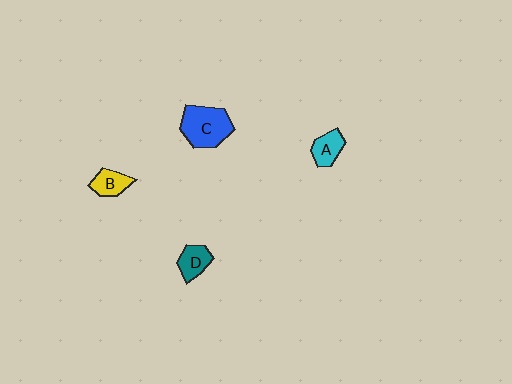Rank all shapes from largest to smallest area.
From largest to smallest: C (blue), A (cyan), D (teal), B (yellow).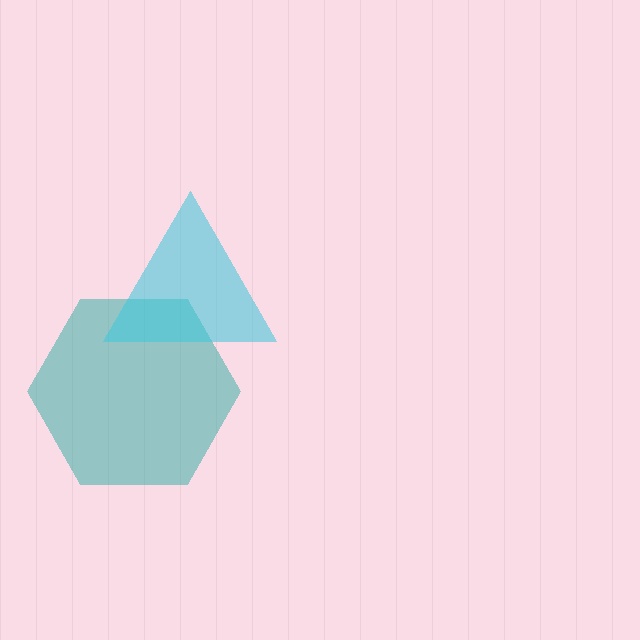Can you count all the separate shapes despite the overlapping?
Yes, there are 2 separate shapes.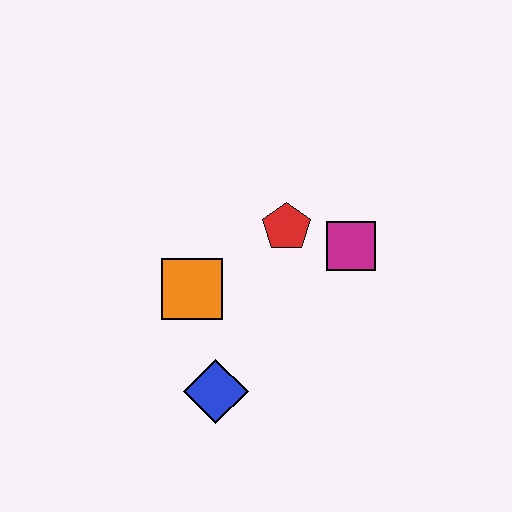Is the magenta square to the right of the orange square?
Yes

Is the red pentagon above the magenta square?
Yes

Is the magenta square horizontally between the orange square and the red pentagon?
No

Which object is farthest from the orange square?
The magenta square is farthest from the orange square.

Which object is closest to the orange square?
The blue diamond is closest to the orange square.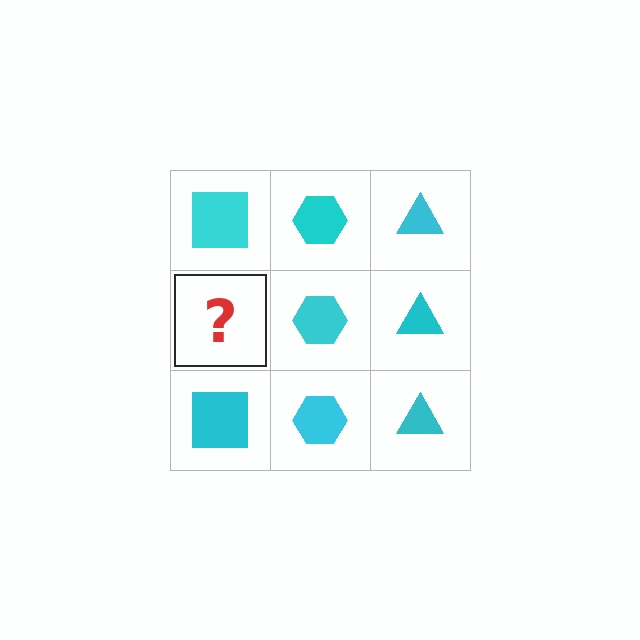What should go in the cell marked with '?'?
The missing cell should contain a cyan square.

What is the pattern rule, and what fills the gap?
The rule is that each column has a consistent shape. The gap should be filled with a cyan square.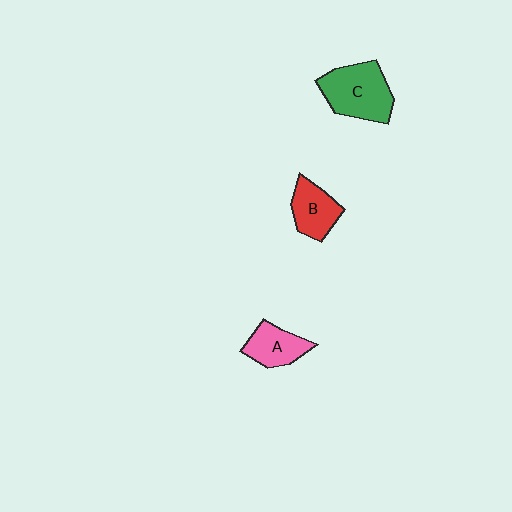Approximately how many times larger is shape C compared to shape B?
Approximately 1.6 times.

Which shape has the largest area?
Shape C (green).